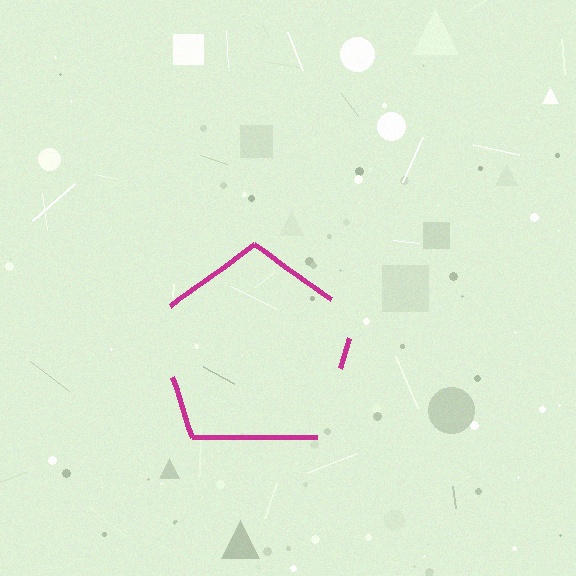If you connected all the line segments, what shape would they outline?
They would outline a pentagon.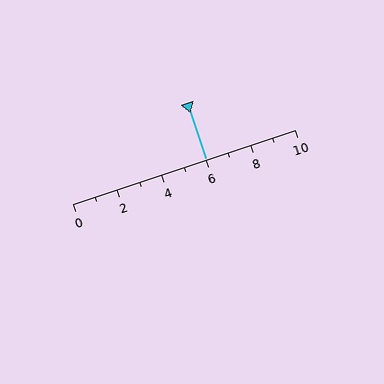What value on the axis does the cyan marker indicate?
The marker indicates approximately 6.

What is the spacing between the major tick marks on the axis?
The major ticks are spaced 2 apart.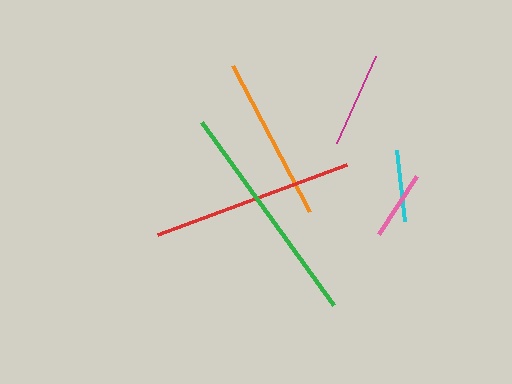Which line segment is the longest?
The green line is the longest at approximately 226 pixels.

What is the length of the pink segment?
The pink segment is approximately 70 pixels long.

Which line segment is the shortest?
The pink line is the shortest at approximately 70 pixels.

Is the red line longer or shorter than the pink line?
The red line is longer than the pink line.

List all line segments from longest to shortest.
From longest to shortest: green, red, orange, magenta, cyan, pink.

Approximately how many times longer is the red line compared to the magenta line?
The red line is approximately 2.1 times the length of the magenta line.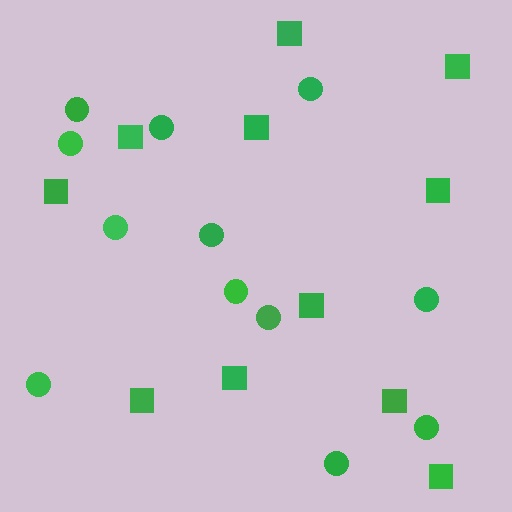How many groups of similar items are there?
There are 2 groups: one group of squares (11) and one group of circles (12).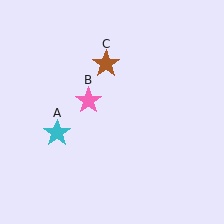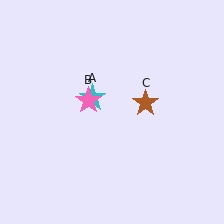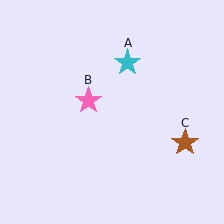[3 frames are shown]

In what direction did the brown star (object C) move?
The brown star (object C) moved down and to the right.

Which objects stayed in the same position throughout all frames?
Pink star (object B) remained stationary.